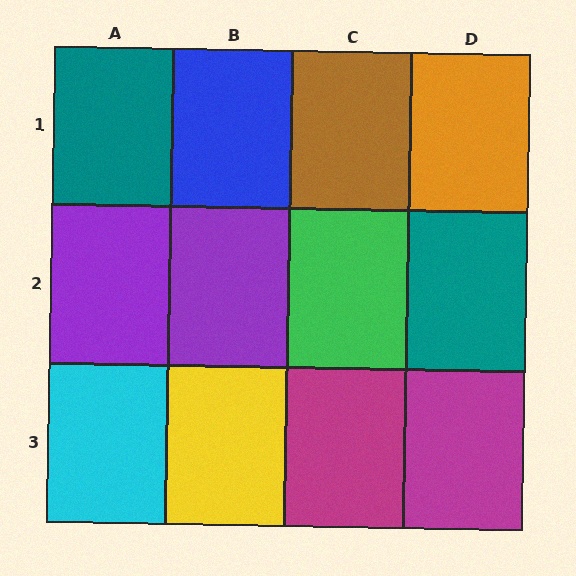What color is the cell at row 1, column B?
Blue.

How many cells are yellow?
1 cell is yellow.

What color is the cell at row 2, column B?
Purple.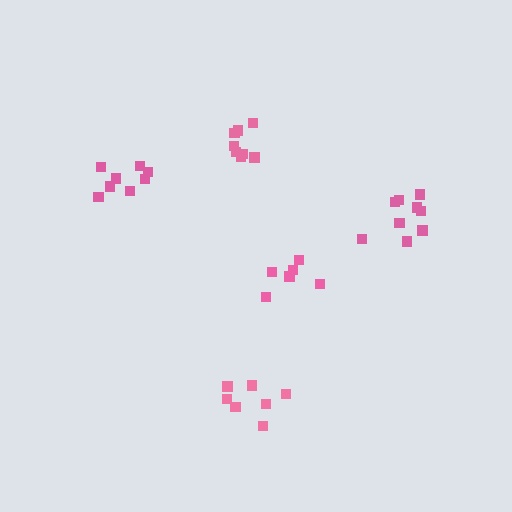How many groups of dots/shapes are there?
There are 5 groups.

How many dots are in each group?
Group 1: 6 dots, Group 2: 8 dots, Group 3: 7 dots, Group 4: 8 dots, Group 5: 9 dots (38 total).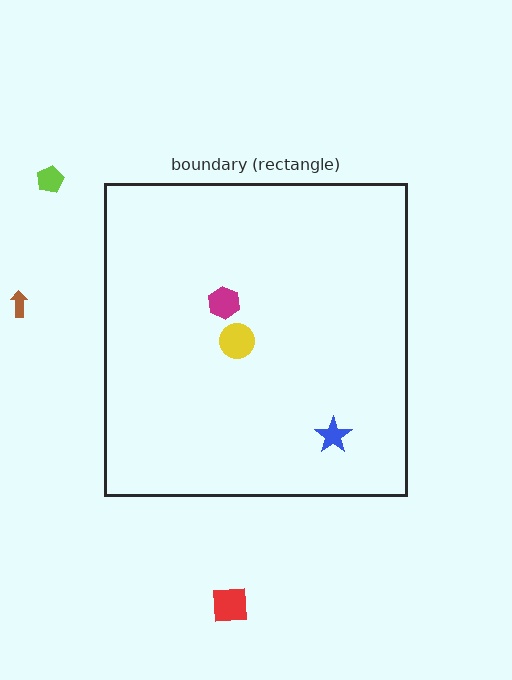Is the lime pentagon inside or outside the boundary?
Outside.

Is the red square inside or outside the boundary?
Outside.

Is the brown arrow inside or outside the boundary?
Outside.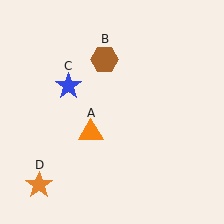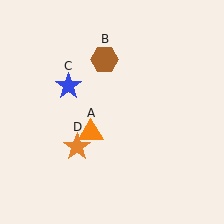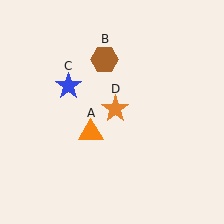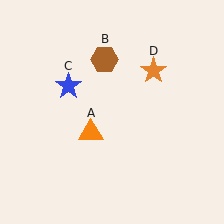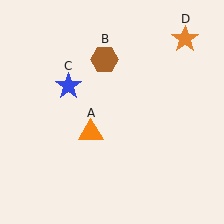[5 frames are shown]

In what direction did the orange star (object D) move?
The orange star (object D) moved up and to the right.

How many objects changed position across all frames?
1 object changed position: orange star (object D).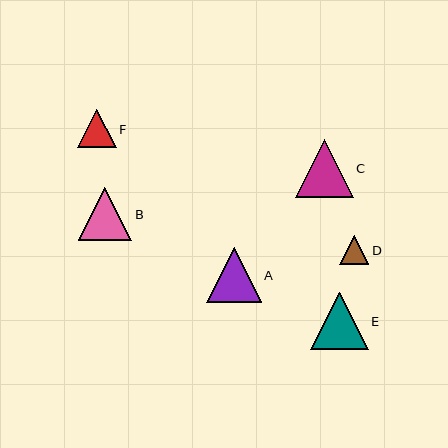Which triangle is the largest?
Triangle C is the largest with a size of approximately 58 pixels.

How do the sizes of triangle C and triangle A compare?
Triangle C and triangle A are approximately the same size.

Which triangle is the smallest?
Triangle D is the smallest with a size of approximately 29 pixels.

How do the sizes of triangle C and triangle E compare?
Triangle C and triangle E are approximately the same size.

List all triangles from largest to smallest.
From largest to smallest: C, E, A, B, F, D.